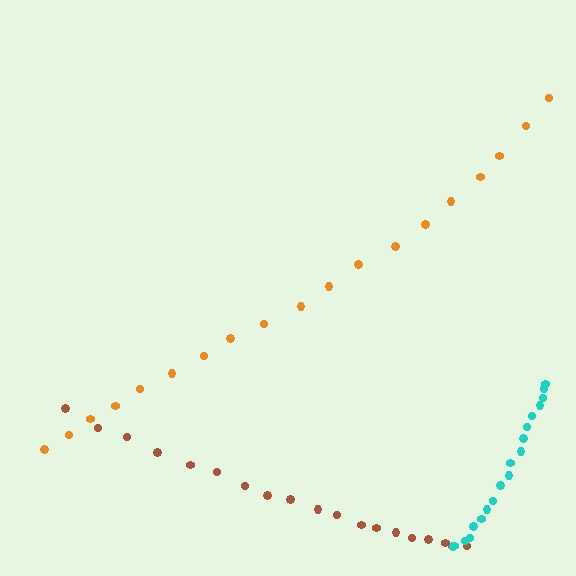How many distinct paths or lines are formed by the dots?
There are 3 distinct paths.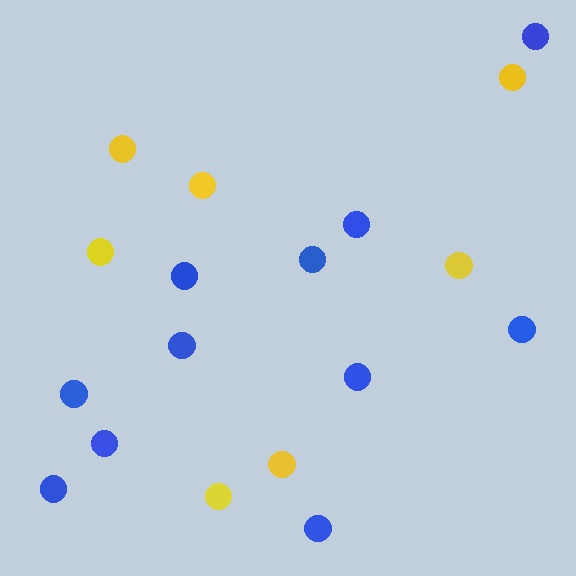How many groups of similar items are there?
There are 2 groups: one group of blue circles (11) and one group of yellow circles (7).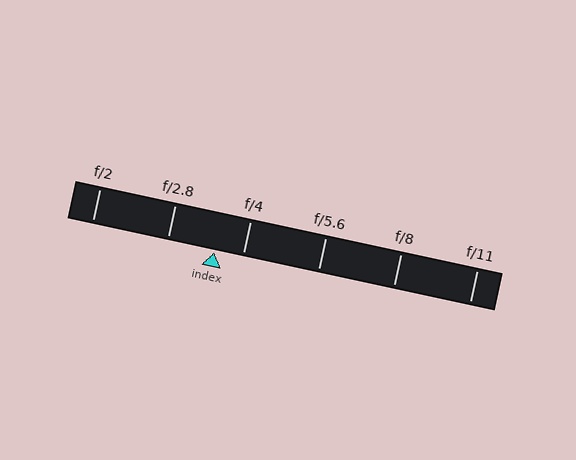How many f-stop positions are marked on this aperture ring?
There are 6 f-stop positions marked.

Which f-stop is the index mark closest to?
The index mark is closest to f/4.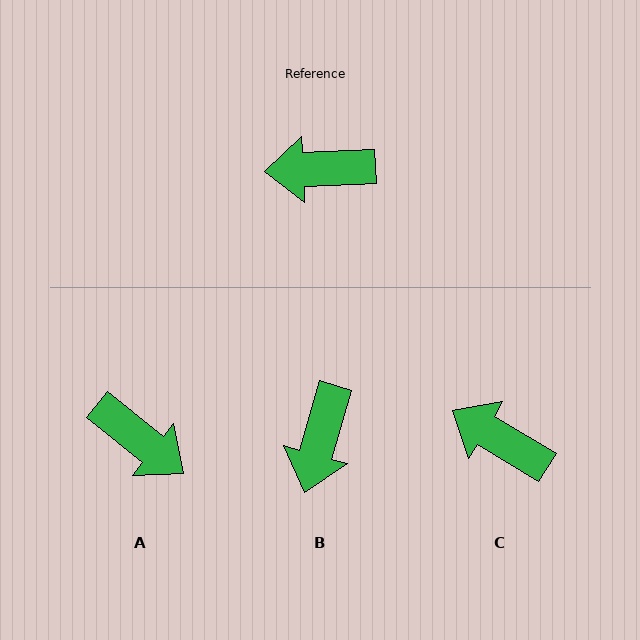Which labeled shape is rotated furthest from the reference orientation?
A, about 139 degrees away.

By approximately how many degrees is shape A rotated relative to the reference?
Approximately 139 degrees counter-clockwise.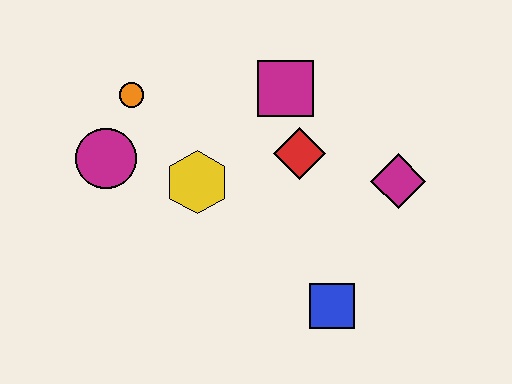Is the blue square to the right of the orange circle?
Yes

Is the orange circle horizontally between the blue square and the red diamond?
No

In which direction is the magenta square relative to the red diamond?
The magenta square is above the red diamond.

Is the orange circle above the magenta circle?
Yes